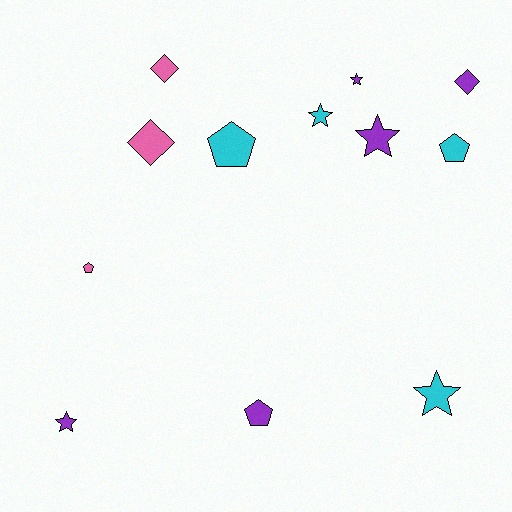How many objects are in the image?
There are 12 objects.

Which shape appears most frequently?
Star, with 5 objects.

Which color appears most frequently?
Purple, with 5 objects.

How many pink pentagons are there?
There is 1 pink pentagon.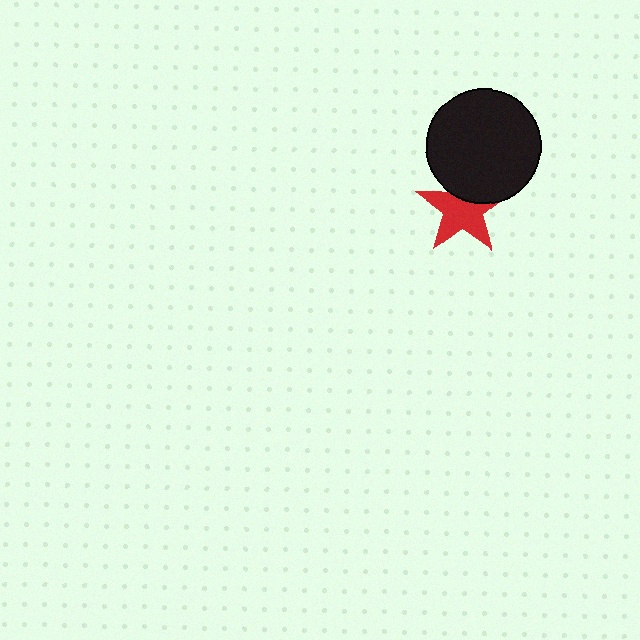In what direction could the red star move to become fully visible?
The red star could move down. That would shift it out from behind the black circle entirely.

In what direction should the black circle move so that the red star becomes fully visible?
The black circle should move up. That is the shortest direction to clear the overlap and leave the red star fully visible.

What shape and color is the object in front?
The object in front is a black circle.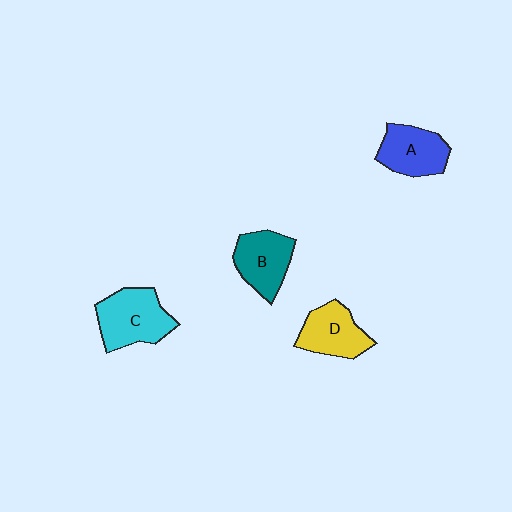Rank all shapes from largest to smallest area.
From largest to smallest: C (cyan), B (teal), A (blue), D (yellow).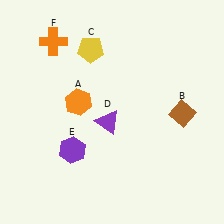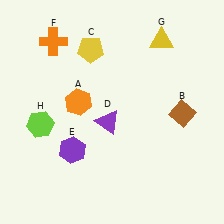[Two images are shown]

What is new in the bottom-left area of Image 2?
A lime hexagon (H) was added in the bottom-left area of Image 2.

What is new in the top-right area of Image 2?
A yellow triangle (G) was added in the top-right area of Image 2.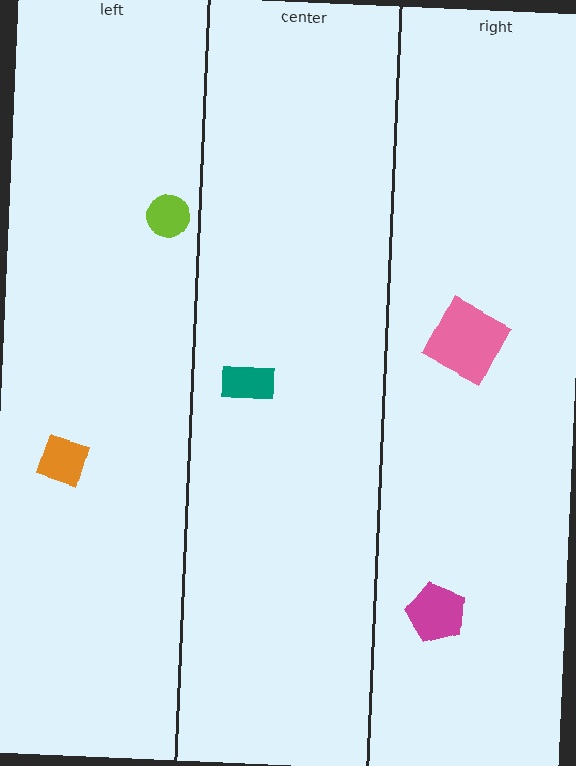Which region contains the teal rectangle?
The center region.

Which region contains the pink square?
The right region.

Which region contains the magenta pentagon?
The right region.